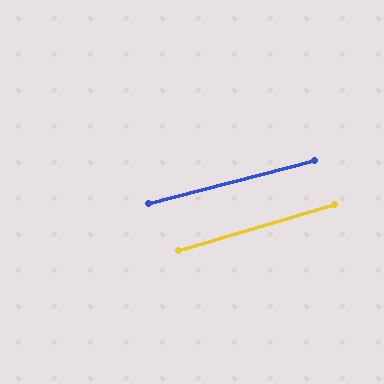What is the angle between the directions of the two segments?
Approximately 2 degrees.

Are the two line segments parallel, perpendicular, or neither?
Parallel — their directions differ by only 1.8°.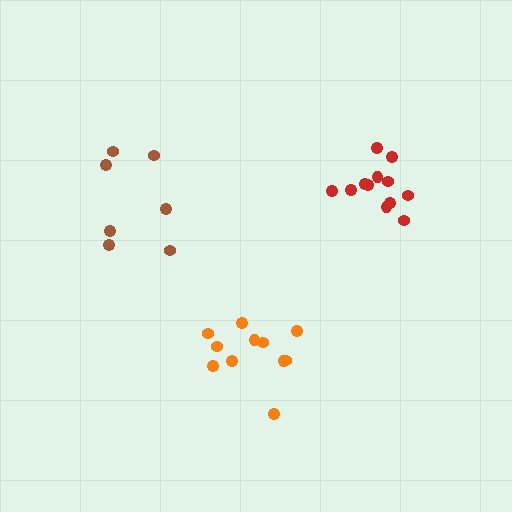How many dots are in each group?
Group 1: 12 dots, Group 2: 11 dots, Group 3: 7 dots (30 total).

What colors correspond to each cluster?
The clusters are colored: red, orange, brown.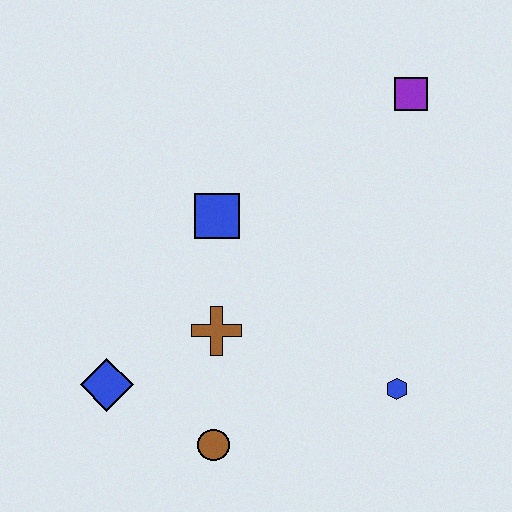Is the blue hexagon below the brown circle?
No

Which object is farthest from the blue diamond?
The purple square is farthest from the blue diamond.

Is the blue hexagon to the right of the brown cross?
Yes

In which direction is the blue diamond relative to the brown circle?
The blue diamond is to the left of the brown circle.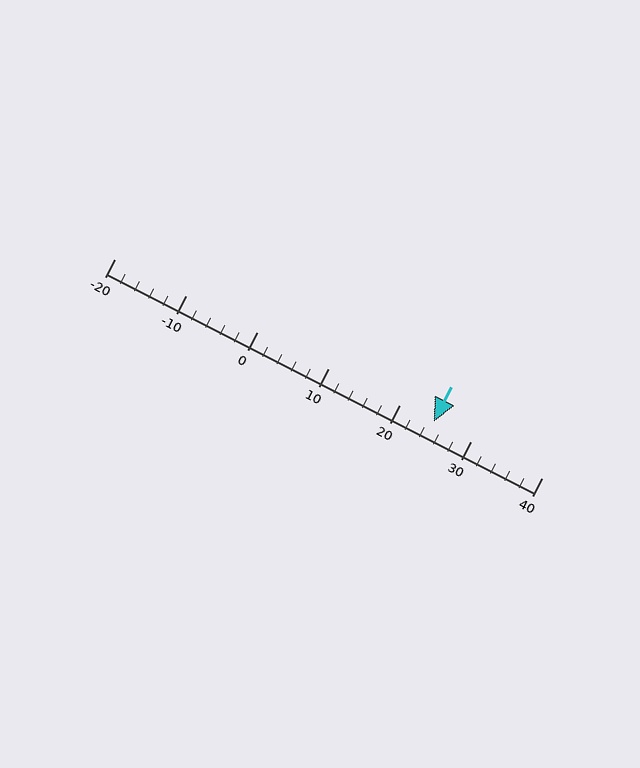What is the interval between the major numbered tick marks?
The major tick marks are spaced 10 units apart.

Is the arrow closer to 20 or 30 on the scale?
The arrow is closer to 20.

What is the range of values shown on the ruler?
The ruler shows values from -20 to 40.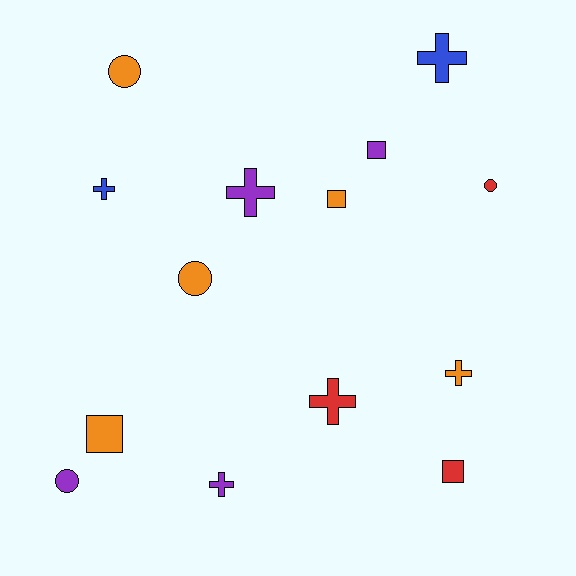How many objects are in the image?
There are 14 objects.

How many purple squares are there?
There is 1 purple square.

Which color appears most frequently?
Orange, with 5 objects.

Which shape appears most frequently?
Cross, with 6 objects.